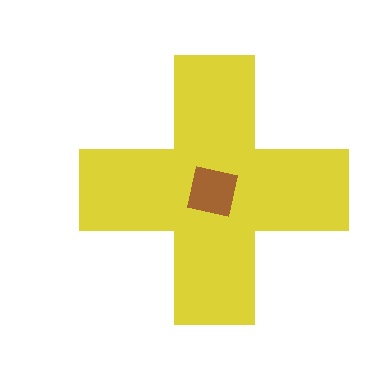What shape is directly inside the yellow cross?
The brown square.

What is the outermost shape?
The yellow cross.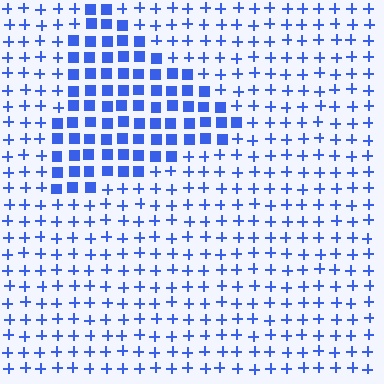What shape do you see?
I see a triangle.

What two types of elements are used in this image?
The image uses squares inside the triangle region and plus signs outside it.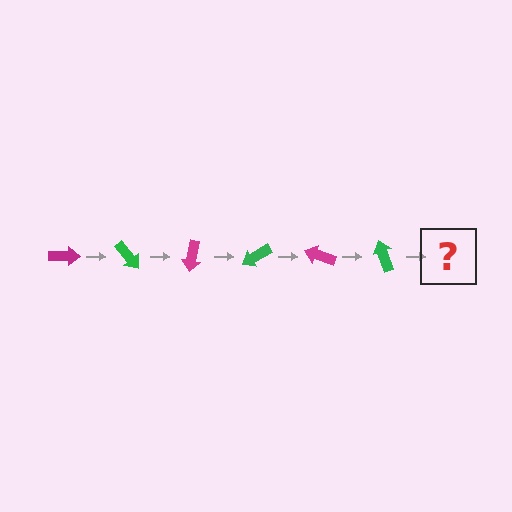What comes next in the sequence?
The next element should be a magenta arrow, rotated 300 degrees from the start.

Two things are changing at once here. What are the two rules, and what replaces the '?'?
The two rules are that it rotates 50 degrees each step and the color cycles through magenta and green. The '?' should be a magenta arrow, rotated 300 degrees from the start.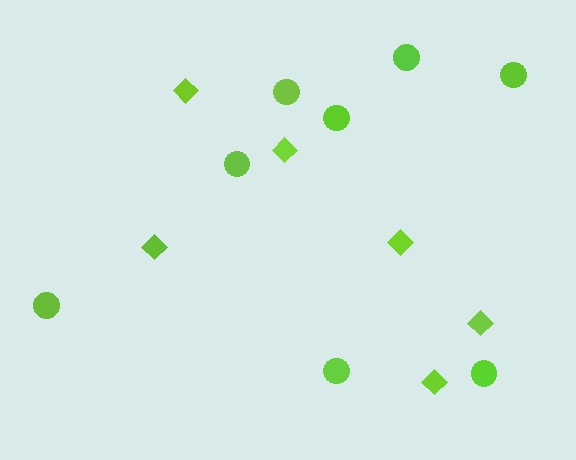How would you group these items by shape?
There are 2 groups: one group of diamonds (6) and one group of circles (8).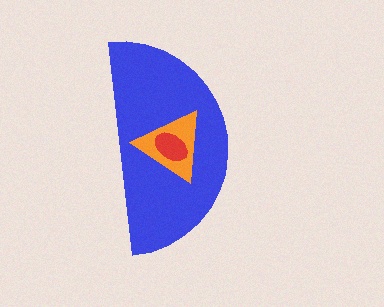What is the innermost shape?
The red ellipse.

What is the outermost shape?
The blue semicircle.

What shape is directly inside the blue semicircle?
The orange triangle.